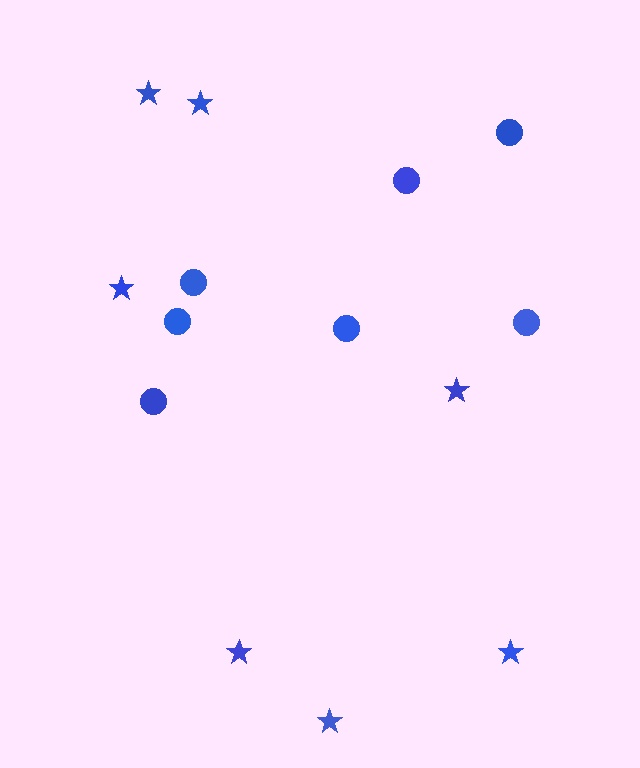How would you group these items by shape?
There are 2 groups: one group of stars (7) and one group of circles (7).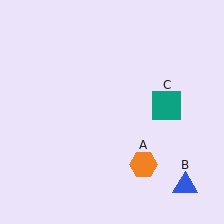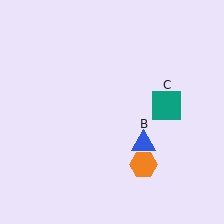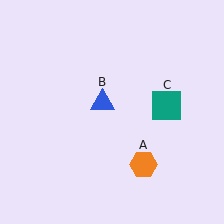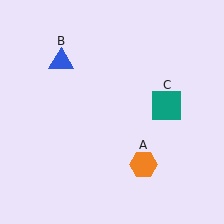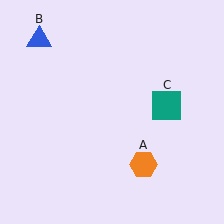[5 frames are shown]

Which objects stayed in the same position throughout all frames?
Orange hexagon (object A) and teal square (object C) remained stationary.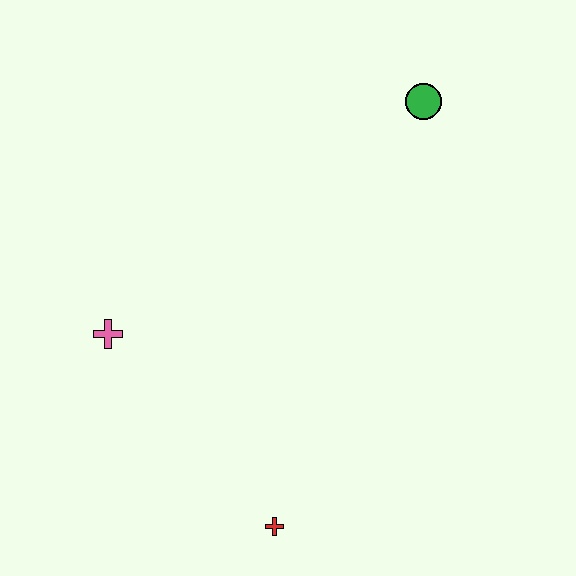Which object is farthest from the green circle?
The red cross is farthest from the green circle.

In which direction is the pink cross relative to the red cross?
The pink cross is above the red cross.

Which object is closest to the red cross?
The pink cross is closest to the red cross.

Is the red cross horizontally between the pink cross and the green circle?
Yes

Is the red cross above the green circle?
No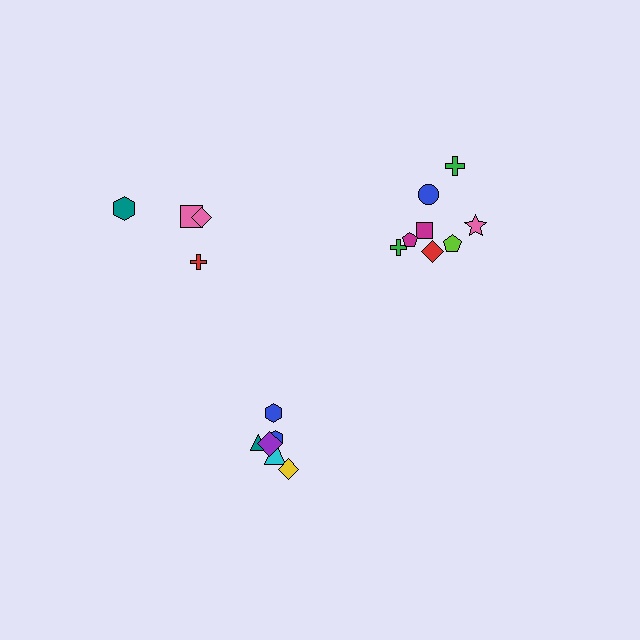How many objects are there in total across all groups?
There are 18 objects.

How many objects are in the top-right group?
There are 8 objects.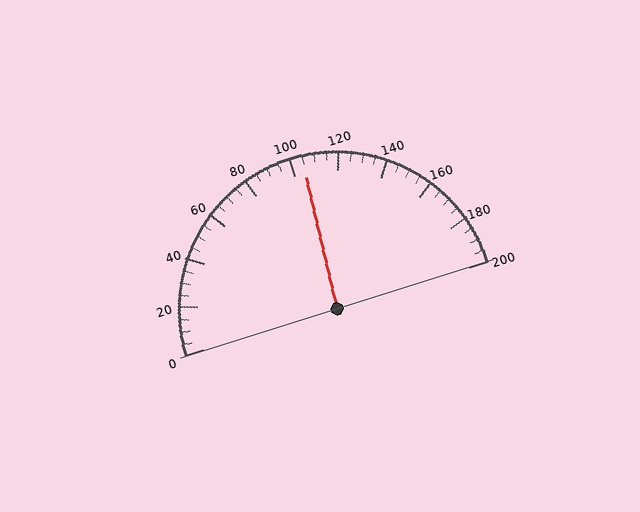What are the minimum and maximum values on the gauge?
The gauge ranges from 0 to 200.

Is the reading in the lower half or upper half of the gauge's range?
The reading is in the upper half of the range (0 to 200).